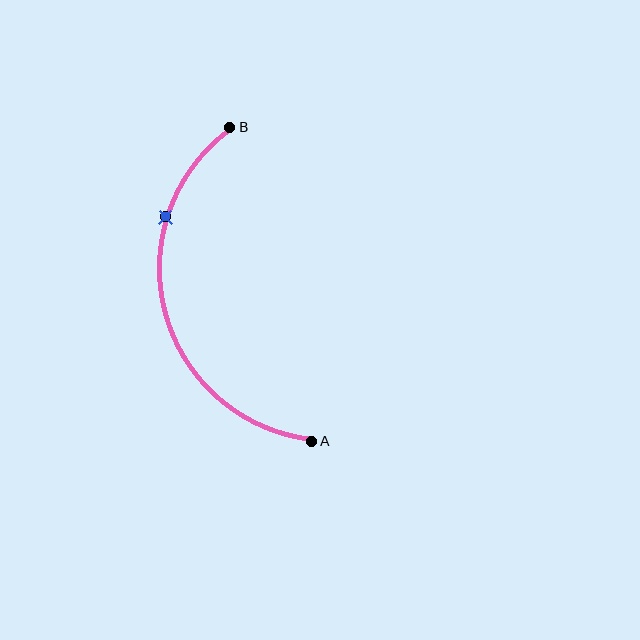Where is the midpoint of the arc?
The arc midpoint is the point on the curve farthest from the straight line joining A and B. It sits to the left of that line.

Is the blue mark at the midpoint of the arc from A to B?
No. The blue mark lies on the arc but is closer to endpoint B. The arc midpoint would be at the point on the curve equidistant along the arc from both A and B.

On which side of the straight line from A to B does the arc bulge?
The arc bulges to the left of the straight line connecting A and B.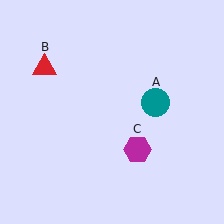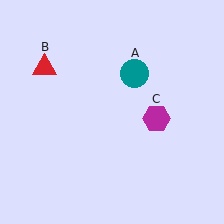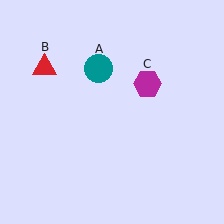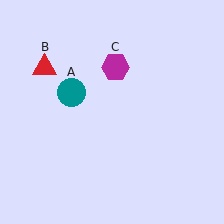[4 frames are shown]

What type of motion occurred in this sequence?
The teal circle (object A), magenta hexagon (object C) rotated counterclockwise around the center of the scene.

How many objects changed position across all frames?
2 objects changed position: teal circle (object A), magenta hexagon (object C).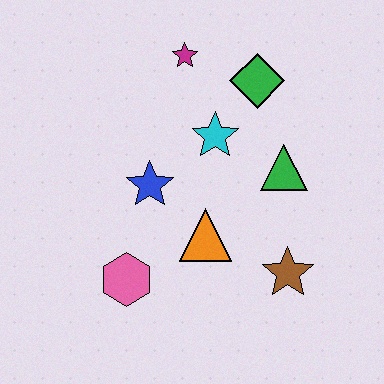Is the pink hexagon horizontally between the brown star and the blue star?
No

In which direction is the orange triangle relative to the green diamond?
The orange triangle is below the green diamond.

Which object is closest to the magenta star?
The green diamond is closest to the magenta star.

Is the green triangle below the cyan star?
Yes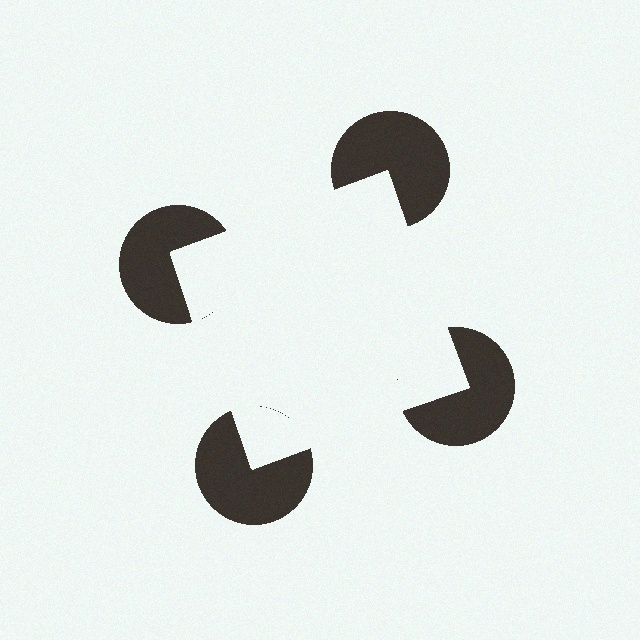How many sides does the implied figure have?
4 sides.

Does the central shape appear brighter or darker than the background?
It typically appears slightly brighter than the background, even though no actual brightness change is drawn.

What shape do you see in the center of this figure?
An illusory square — its edges are inferred from the aligned wedge cuts in the pac-man discs, not physically drawn.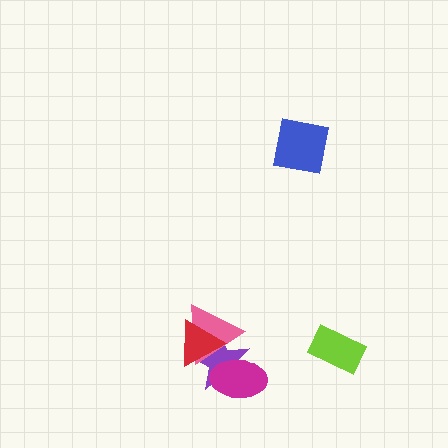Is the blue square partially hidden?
No, no other shape covers it.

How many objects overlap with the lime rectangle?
0 objects overlap with the lime rectangle.